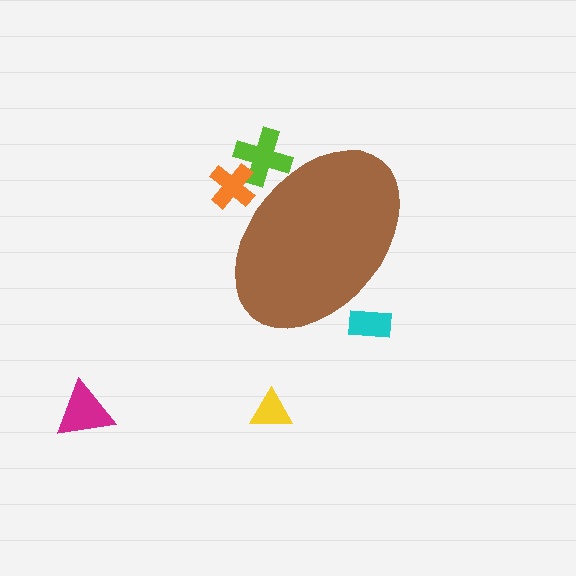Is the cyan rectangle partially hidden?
Yes, the cyan rectangle is partially hidden behind the brown ellipse.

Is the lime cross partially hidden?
Yes, the lime cross is partially hidden behind the brown ellipse.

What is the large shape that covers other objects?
A brown ellipse.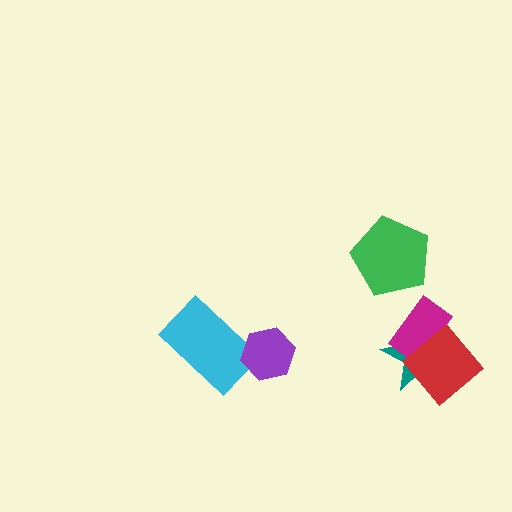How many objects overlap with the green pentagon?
0 objects overlap with the green pentagon.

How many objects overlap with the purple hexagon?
1 object overlaps with the purple hexagon.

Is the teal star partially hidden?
Yes, it is partially covered by another shape.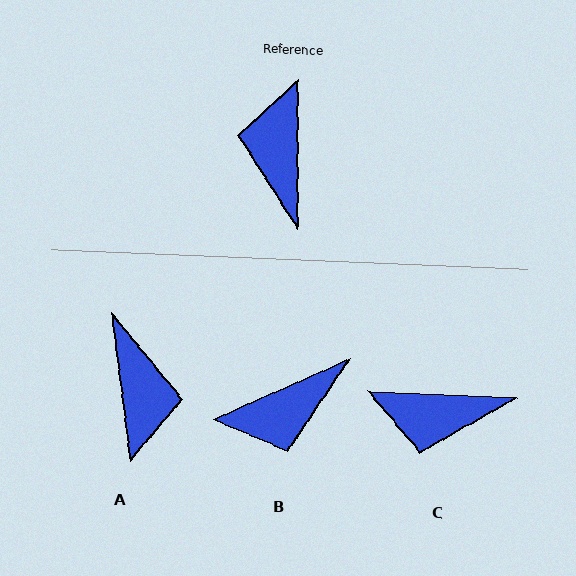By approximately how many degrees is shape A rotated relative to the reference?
Approximately 173 degrees clockwise.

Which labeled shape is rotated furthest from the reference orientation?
A, about 173 degrees away.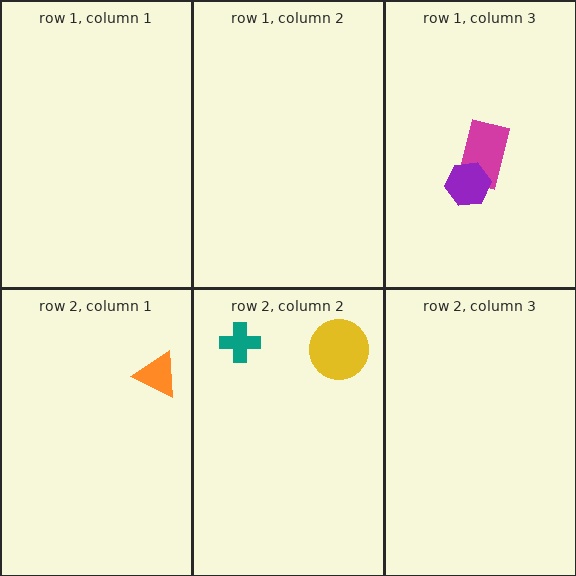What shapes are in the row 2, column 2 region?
The teal cross, the yellow circle.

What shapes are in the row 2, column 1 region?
The orange triangle.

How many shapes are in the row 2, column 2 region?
2.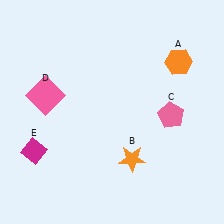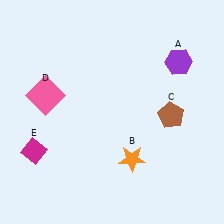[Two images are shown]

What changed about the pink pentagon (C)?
In Image 1, C is pink. In Image 2, it changed to brown.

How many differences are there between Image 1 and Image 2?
There are 2 differences between the two images.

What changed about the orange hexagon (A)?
In Image 1, A is orange. In Image 2, it changed to purple.